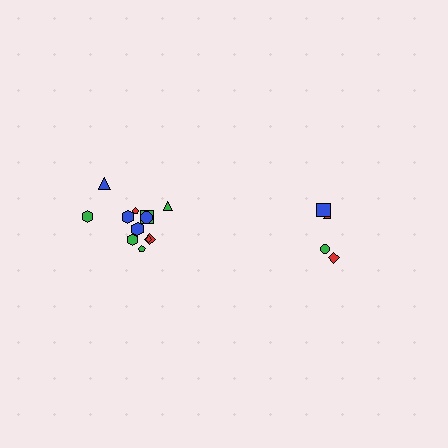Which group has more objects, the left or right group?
The left group.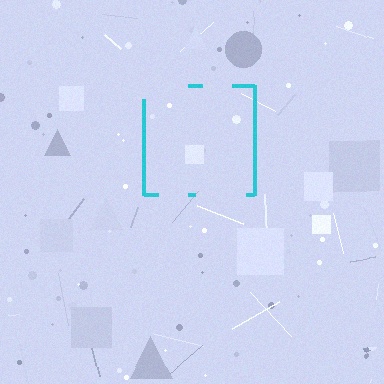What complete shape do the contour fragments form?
The contour fragments form a square.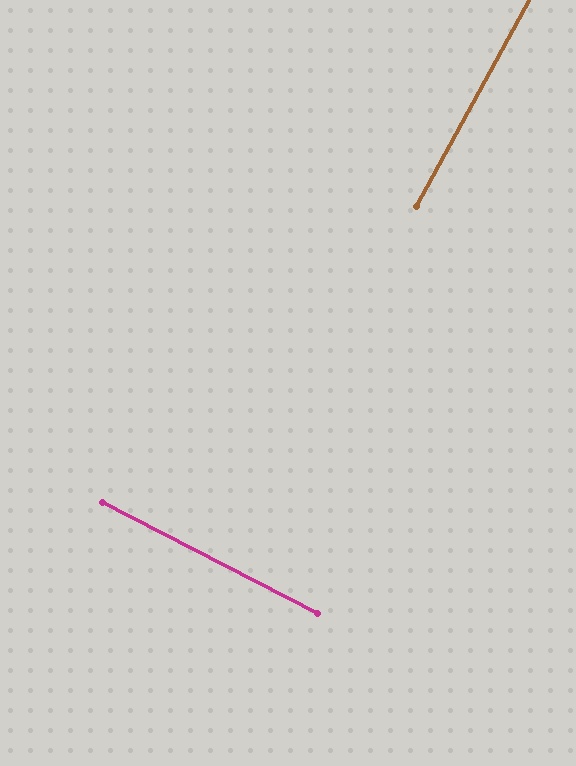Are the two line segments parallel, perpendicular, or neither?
Perpendicular — they meet at approximately 89°.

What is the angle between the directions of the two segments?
Approximately 89 degrees.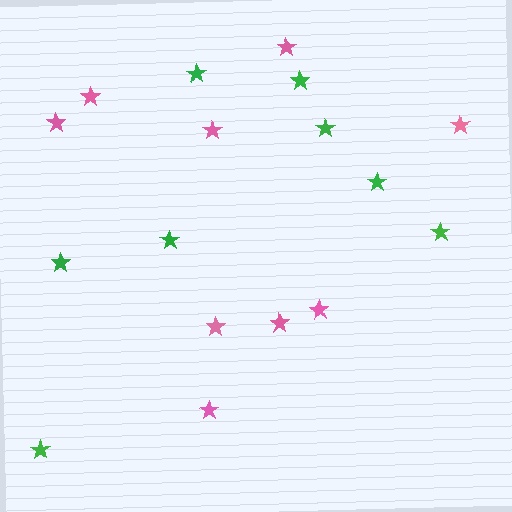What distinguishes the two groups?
There are 2 groups: one group of green stars (8) and one group of pink stars (9).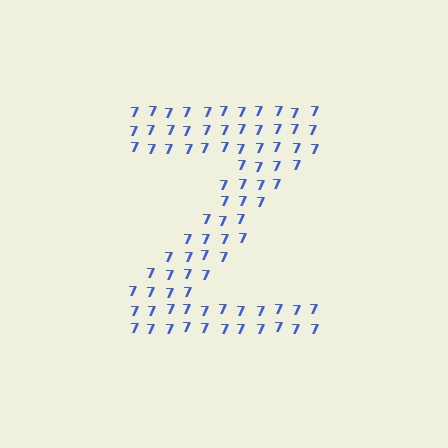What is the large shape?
The large shape is the letter Z.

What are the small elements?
The small elements are digit 7's.